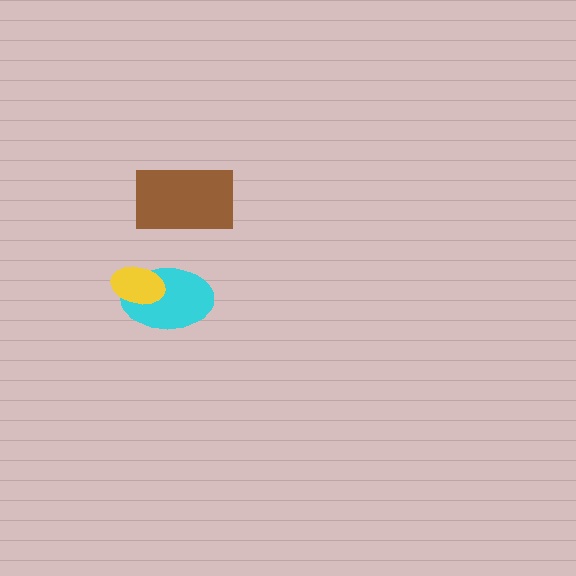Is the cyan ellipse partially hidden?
Yes, it is partially covered by another shape.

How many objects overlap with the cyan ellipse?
1 object overlaps with the cyan ellipse.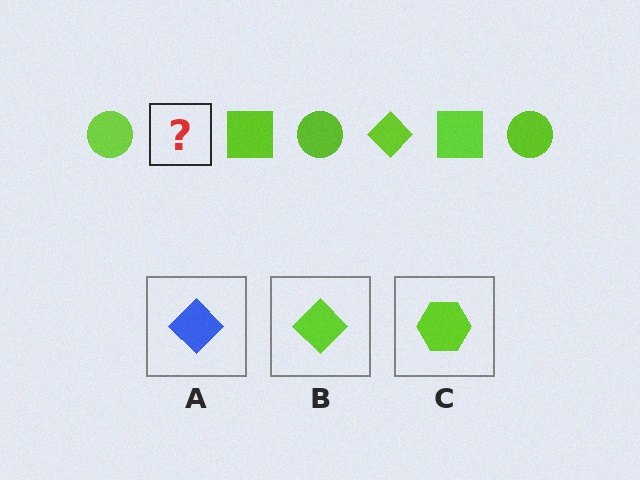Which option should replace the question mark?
Option B.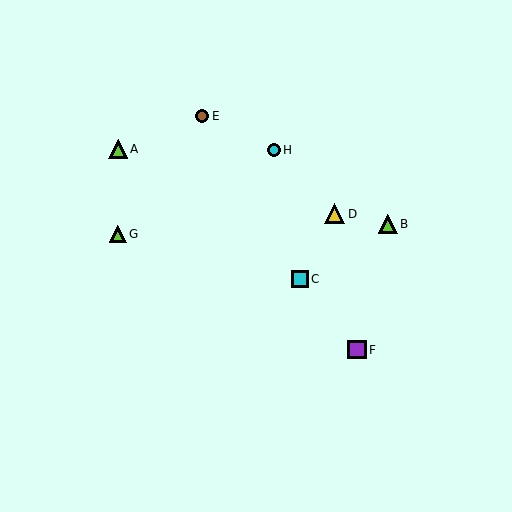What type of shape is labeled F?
Shape F is a purple square.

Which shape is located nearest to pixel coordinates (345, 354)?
The purple square (labeled F) at (357, 350) is nearest to that location.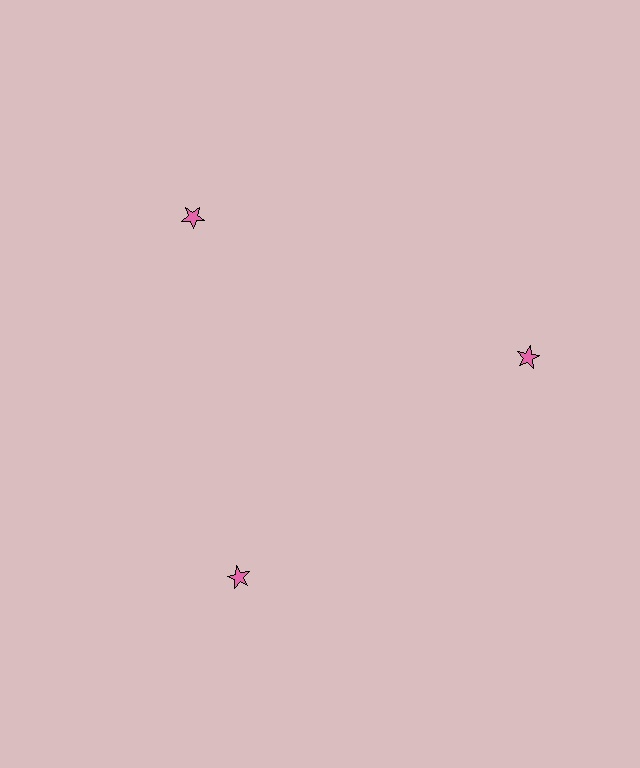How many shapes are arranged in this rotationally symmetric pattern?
There are 3 shapes, arranged in 3 groups of 1.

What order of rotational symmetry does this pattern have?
This pattern has 3-fold rotational symmetry.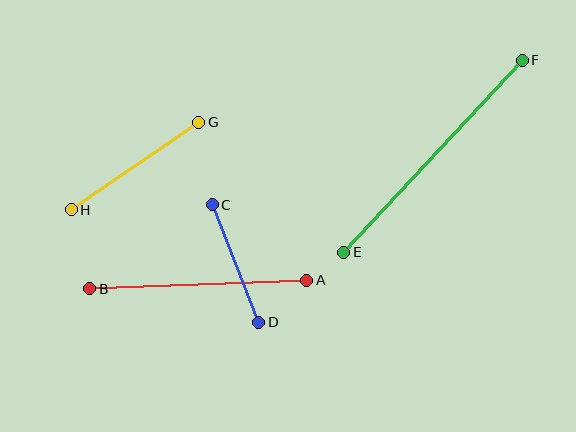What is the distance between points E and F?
The distance is approximately 262 pixels.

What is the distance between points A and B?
The distance is approximately 217 pixels.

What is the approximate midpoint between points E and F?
The midpoint is at approximately (433, 156) pixels.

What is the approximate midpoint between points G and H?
The midpoint is at approximately (135, 166) pixels.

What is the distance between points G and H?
The distance is approximately 154 pixels.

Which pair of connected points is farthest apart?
Points E and F are farthest apart.